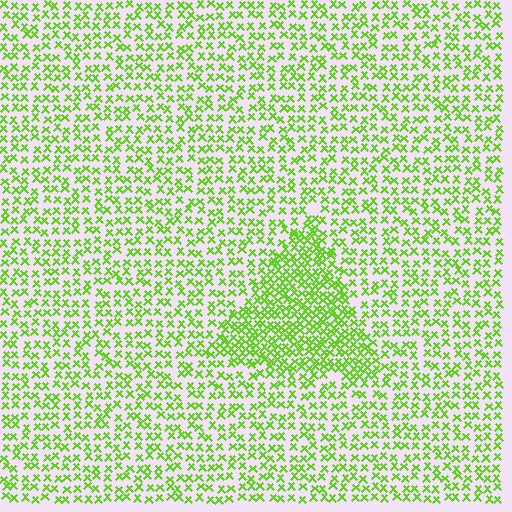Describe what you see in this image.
The image contains small lime elements arranged at two different densities. A triangle-shaped region is visible where the elements are more densely packed than the surrounding area.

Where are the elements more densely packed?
The elements are more densely packed inside the triangle boundary.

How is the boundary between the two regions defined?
The boundary is defined by a change in element density (approximately 1.9x ratio). All elements are the same color, size, and shape.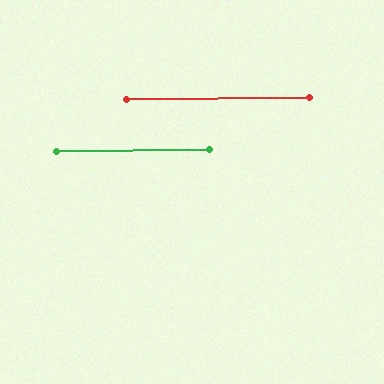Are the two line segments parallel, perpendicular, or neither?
Parallel — their directions differ by only 0.2°.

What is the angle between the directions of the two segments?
Approximately 0 degrees.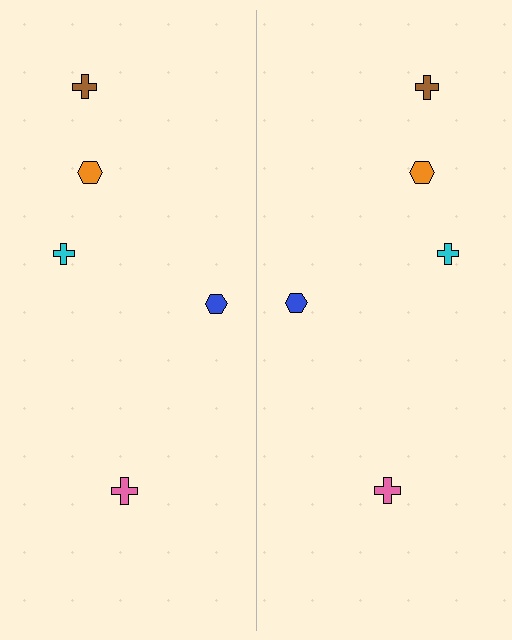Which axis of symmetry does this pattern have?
The pattern has a vertical axis of symmetry running through the center of the image.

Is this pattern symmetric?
Yes, this pattern has bilateral (reflection) symmetry.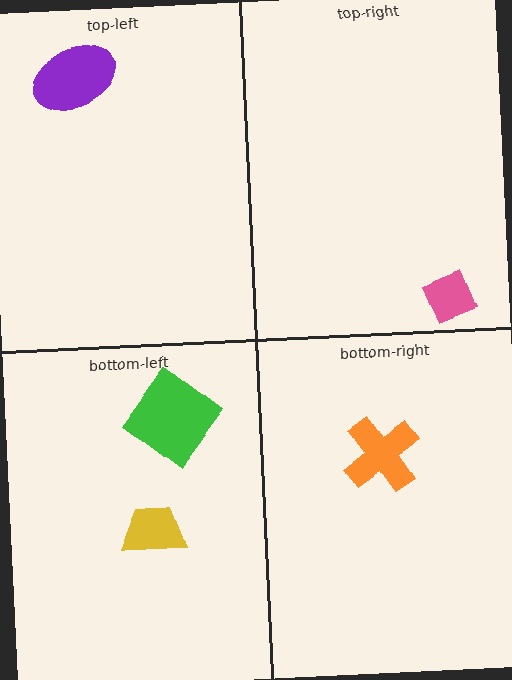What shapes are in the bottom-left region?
The yellow trapezoid, the green diamond.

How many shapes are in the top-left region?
1.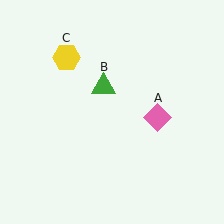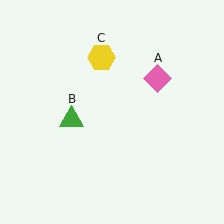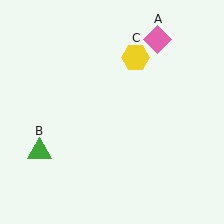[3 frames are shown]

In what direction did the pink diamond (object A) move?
The pink diamond (object A) moved up.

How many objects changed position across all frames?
3 objects changed position: pink diamond (object A), green triangle (object B), yellow hexagon (object C).